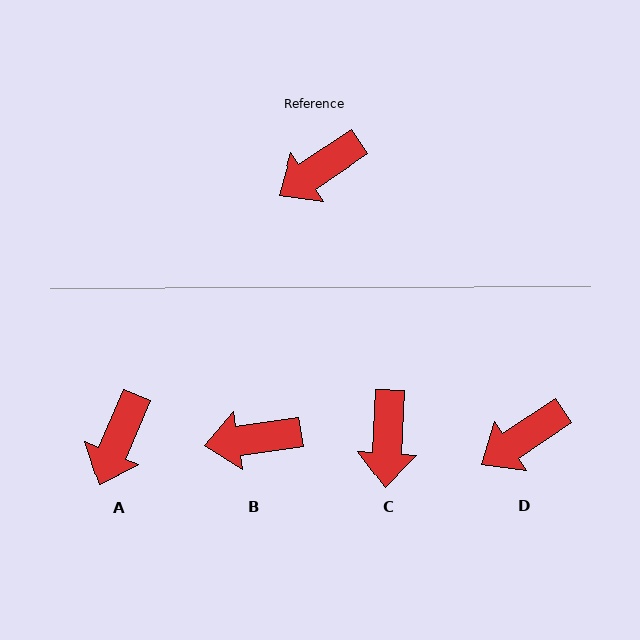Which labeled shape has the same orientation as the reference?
D.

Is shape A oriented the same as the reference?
No, it is off by about 33 degrees.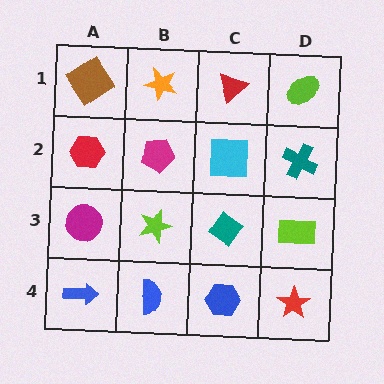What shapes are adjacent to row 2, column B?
An orange star (row 1, column B), a lime star (row 3, column B), a red hexagon (row 2, column A), a cyan square (row 2, column C).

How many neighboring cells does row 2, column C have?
4.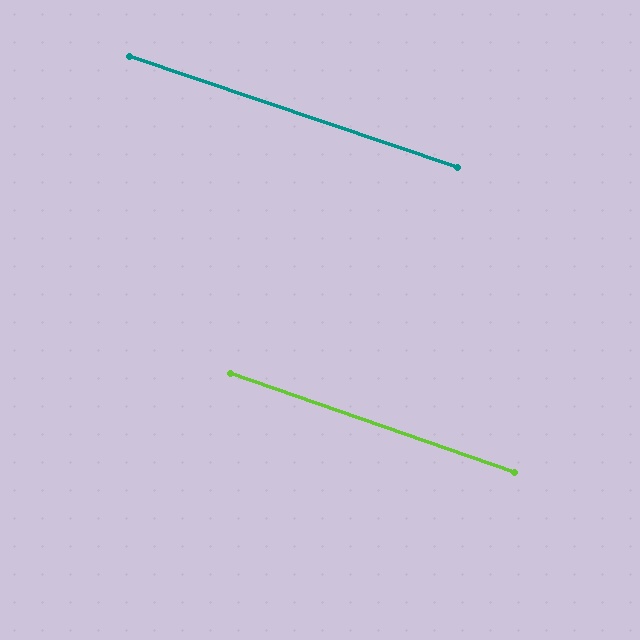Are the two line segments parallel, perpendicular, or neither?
Parallel — their directions differ by only 0.7°.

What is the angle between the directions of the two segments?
Approximately 1 degree.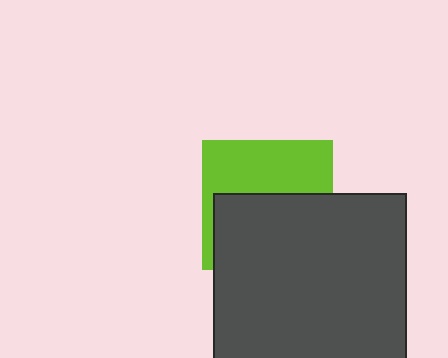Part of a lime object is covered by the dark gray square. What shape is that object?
It is a square.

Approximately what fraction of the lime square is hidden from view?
Roughly 53% of the lime square is hidden behind the dark gray square.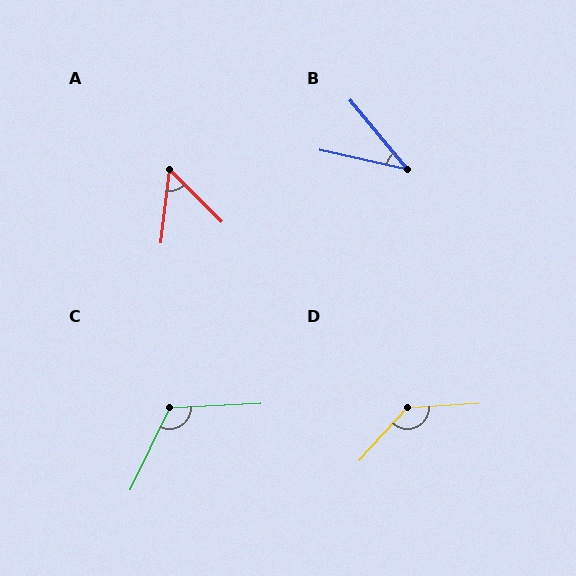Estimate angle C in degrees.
Approximately 119 degrees.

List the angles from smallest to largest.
B (38°), A (52°), C (119°), D (135°).